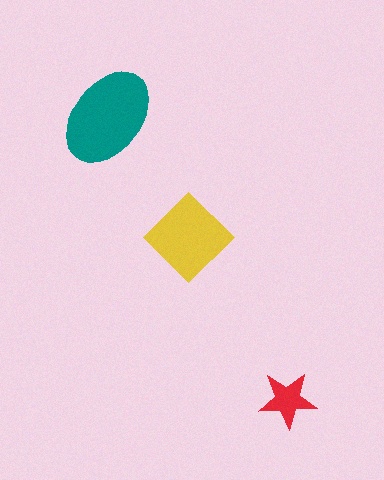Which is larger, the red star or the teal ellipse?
The teal ellipse.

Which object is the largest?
The teal ellipse.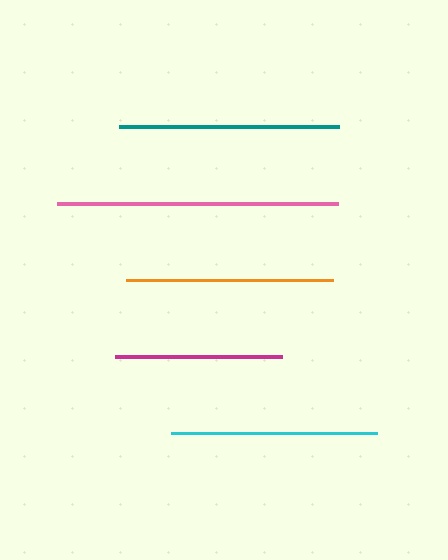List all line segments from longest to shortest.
From longest to shortest: pink, teal, orange, cyan, magenta.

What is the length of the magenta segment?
The magenta segment is approximately 166 pixels long.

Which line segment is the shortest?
The magenta line is the shortest at approximately 166 pixels.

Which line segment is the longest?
The pink line is the longest at approximately 281 pixels.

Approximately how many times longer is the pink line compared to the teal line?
The pink line is approximately 1.3 times the length of the teal line.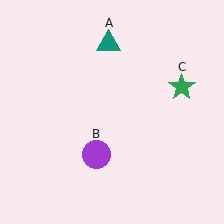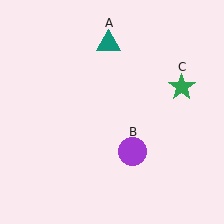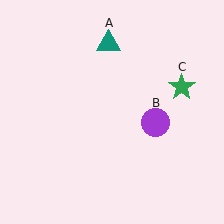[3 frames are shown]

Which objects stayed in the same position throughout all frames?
Teal triangle (object A) and green star (object C) remained stationary.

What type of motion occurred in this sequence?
The purple circle (object B) rotated counterclockwise around the center of the scene.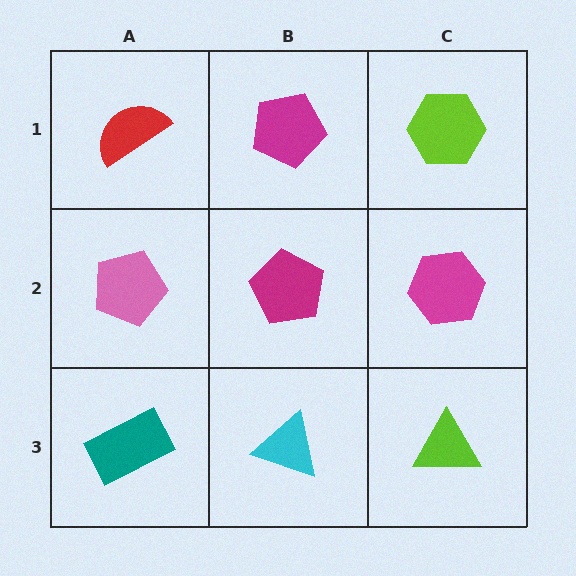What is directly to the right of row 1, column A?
A magenta pentagon.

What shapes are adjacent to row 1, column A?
A pink pentagon (row 2, column A), a magenta pentagon (row 1, column B).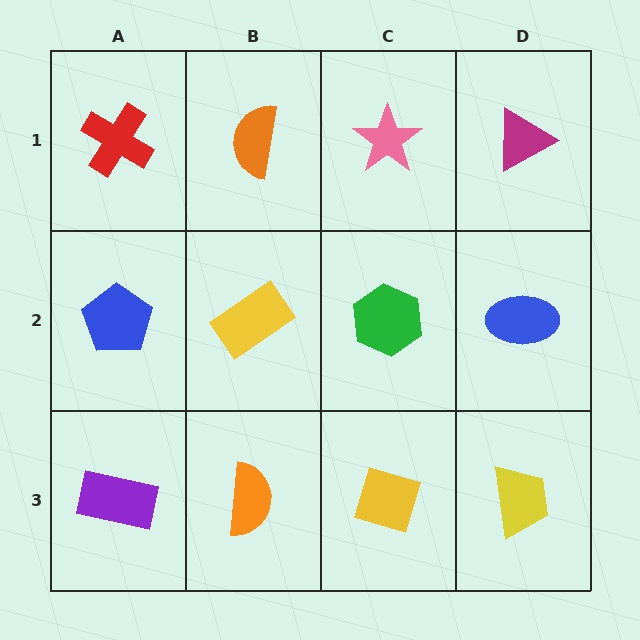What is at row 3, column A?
A purple rectangle.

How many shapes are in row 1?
4 shapes.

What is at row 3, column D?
A yellow trapezoid.